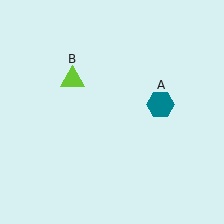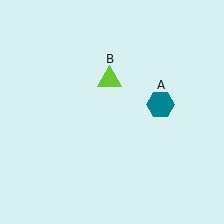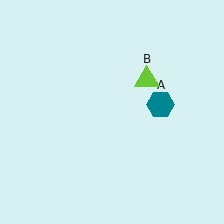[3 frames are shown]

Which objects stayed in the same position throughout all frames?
Teal hexagon (object A) remained stationary.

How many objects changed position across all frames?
1 object changed position: lime triangle (object B).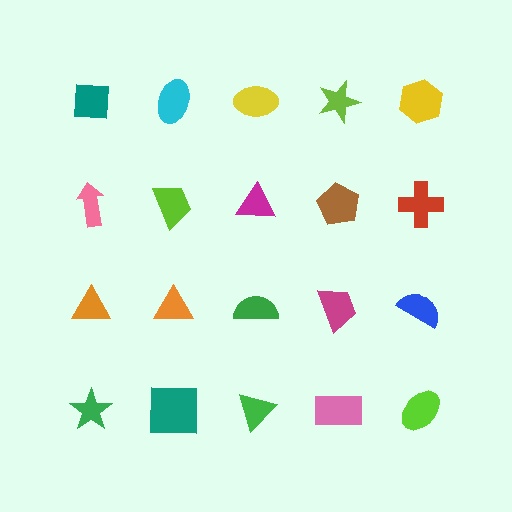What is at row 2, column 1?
A pink arrow.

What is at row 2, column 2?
A lime trapezoid.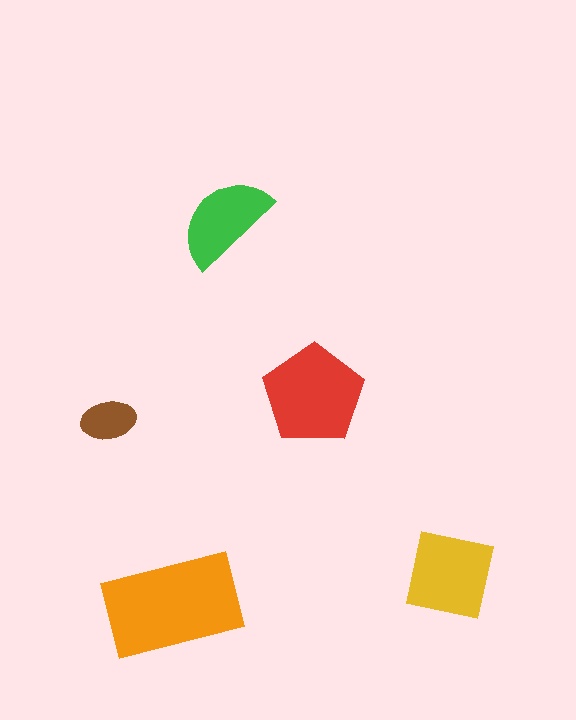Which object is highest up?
The green semicircle is topmost.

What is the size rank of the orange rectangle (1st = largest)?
1st.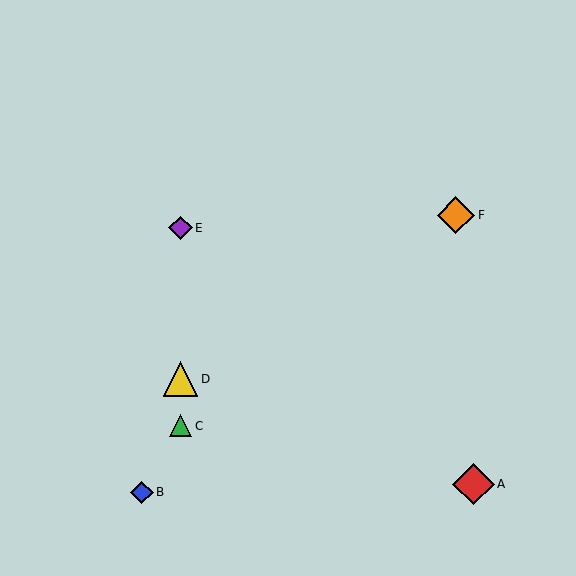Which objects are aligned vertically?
Objects C, D, E are aligned vertically.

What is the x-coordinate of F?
Object F is at x≈456.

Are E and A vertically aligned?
No, E is at x≈181 and A is at x≈474.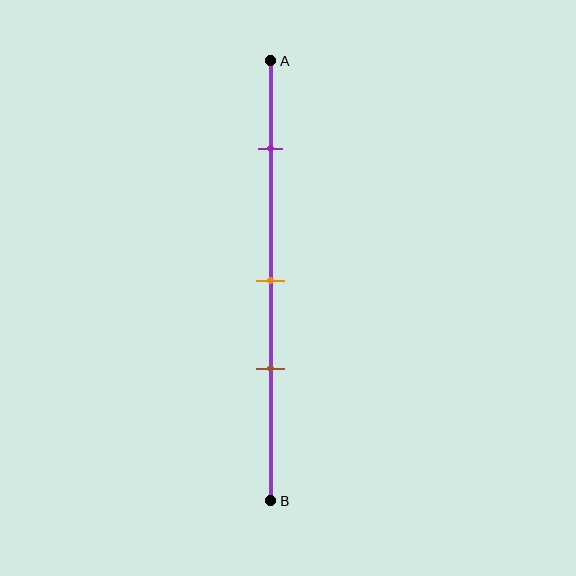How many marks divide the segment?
There are 3 marks dividing the segment.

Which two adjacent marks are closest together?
The orange and brown marks are the closest adjacent pair.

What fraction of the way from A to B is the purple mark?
The purple mark is approximately 20% (0.2) of the way from A to B.